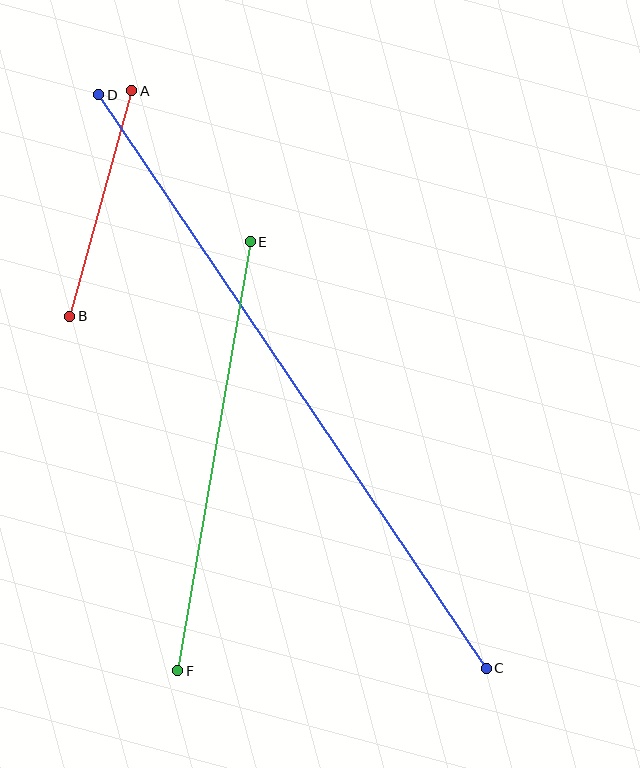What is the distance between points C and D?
The distance is approximately 692 pixels.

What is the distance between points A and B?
The distance is approximately 234 pixels.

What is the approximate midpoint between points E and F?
The midpoint is at approximately (214, 456) pixels.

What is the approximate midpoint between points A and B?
The midpoint is at approximately (101, 204) pixels.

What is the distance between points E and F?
The distance is approximately 435 pixels.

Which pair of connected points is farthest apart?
Points C and D are farthest apart.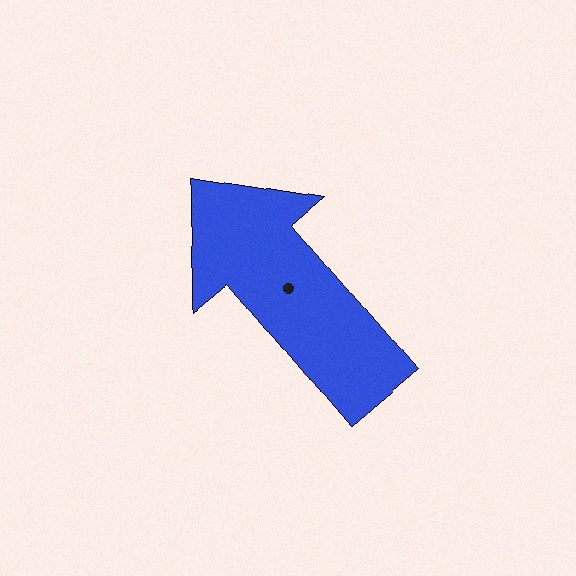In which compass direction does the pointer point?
Northwest.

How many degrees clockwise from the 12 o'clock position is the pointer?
Approximately 320 degrees.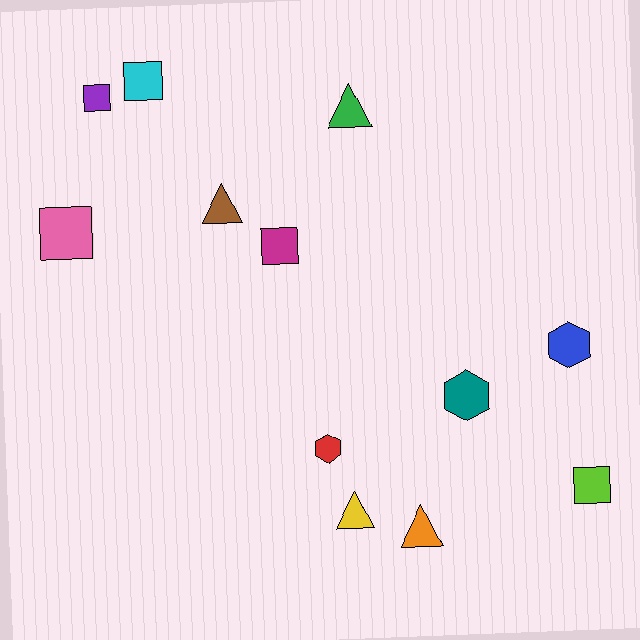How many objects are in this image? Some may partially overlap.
There are 12 objects.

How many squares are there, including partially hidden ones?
There are 5 squares.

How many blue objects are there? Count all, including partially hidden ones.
There is 1 blue object.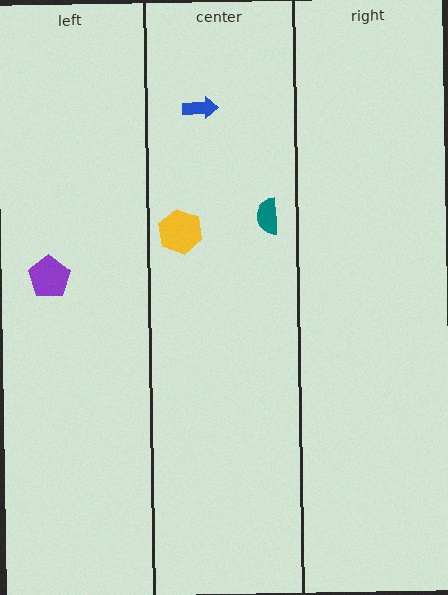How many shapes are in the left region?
1.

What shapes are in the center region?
The yellow hexagon, the teal semicircle, the blue arrow.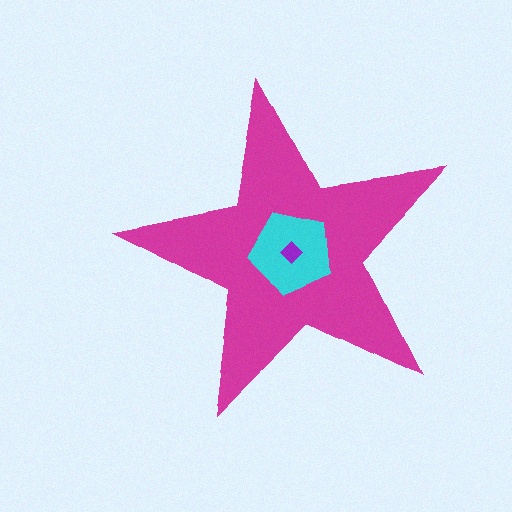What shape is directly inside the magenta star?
The cyan pentagon.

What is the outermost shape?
The magenta star.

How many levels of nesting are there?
3.